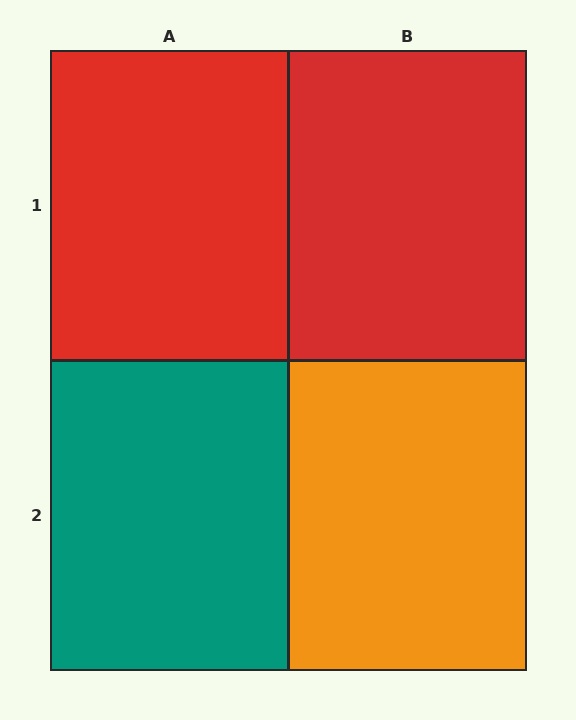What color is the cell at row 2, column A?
Teal.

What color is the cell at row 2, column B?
Orange.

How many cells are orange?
1 cell is orange.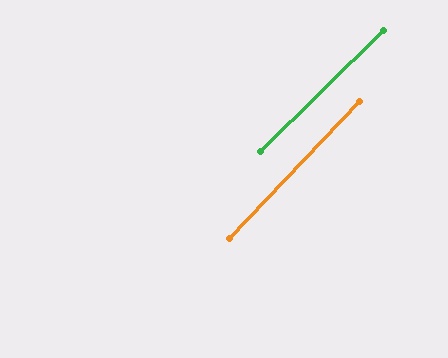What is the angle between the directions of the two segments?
Approximately 2 degrees.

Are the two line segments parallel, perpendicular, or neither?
Parallel — their directions differ by only 1.9°.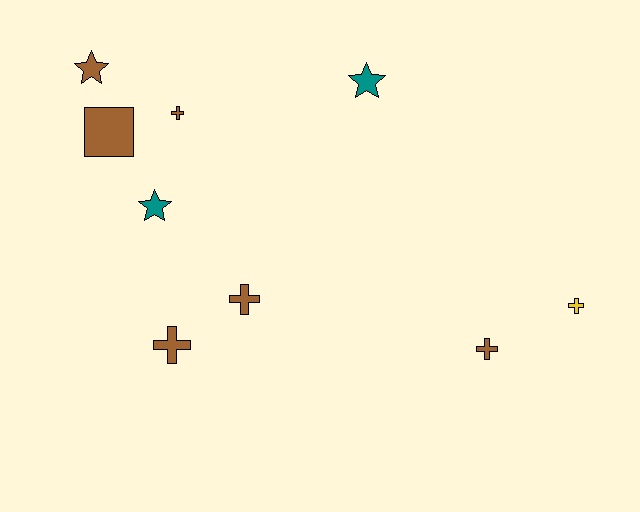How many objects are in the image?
There are 9 objects.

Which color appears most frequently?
Brown, with 6 objects.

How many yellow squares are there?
There are no yellow squares.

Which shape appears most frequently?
Cross, with 5 objects.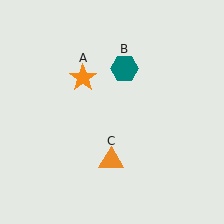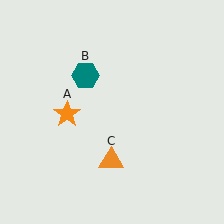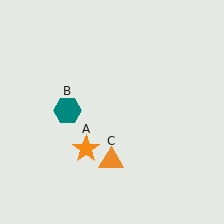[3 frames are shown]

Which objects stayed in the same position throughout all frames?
Orange triangle (object C) remained stationary.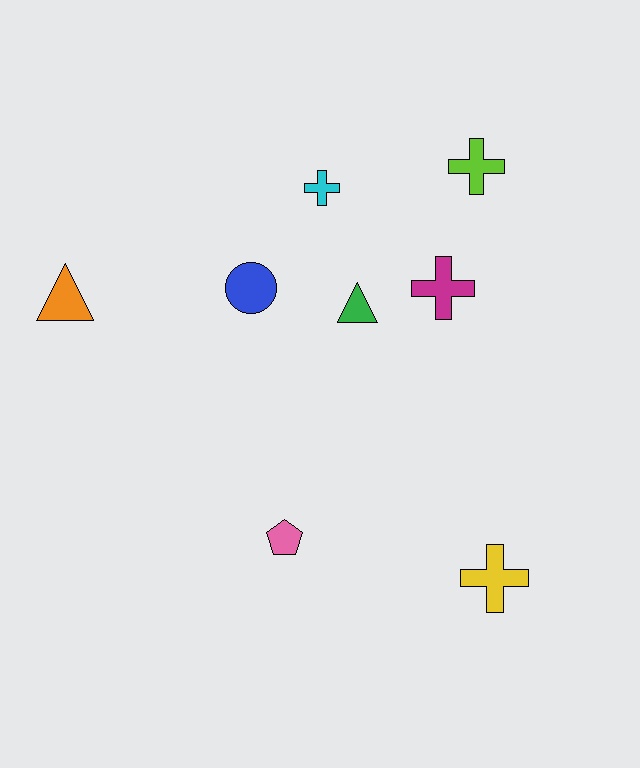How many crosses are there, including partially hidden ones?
There are 4 crosses.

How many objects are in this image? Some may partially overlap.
There are 8 objects.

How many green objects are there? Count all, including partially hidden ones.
There is 1 green object.